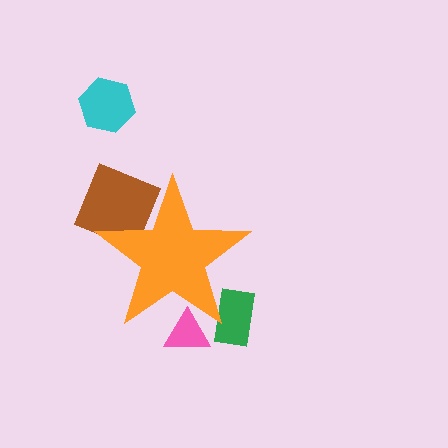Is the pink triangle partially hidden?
Yes, the pink triangle is partially hidden behind the orange star.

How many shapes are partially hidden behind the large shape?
3 shapes are partially hidden.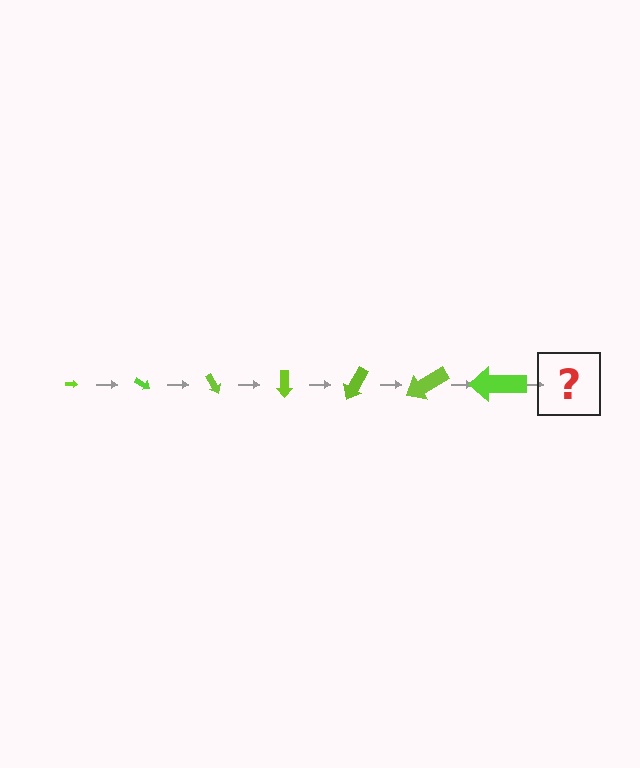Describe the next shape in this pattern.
It should be an arrow, larger than the previous one and rotated 210 degrees from the start.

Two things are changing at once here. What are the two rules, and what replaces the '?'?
The two rules are that the arrow grows larger each step and it rotates 30 degrees each step. The '?' should be an arrow, larger than the previous one and rotated 210 degrees from the start.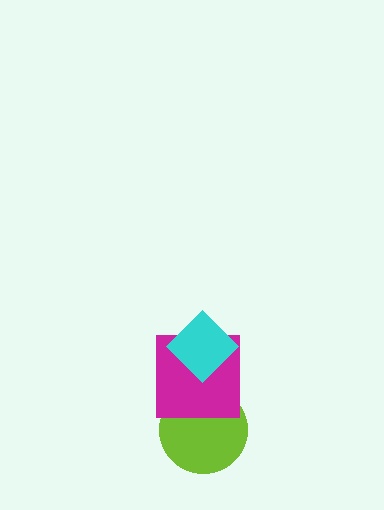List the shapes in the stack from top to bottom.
From top to bottom: the cyan diamond, the magenta square, the lime circle.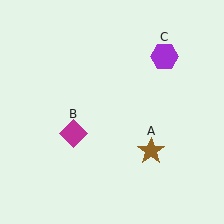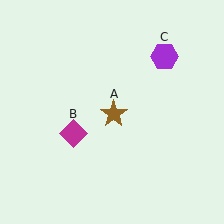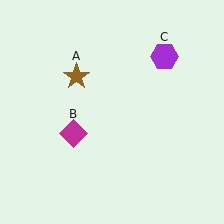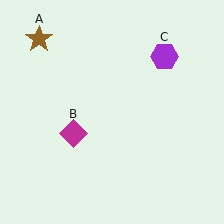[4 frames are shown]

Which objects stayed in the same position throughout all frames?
Magenta diamond (object B) and purple hexagon (object C) remained stationary.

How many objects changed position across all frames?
1 object changed position: brown star (object A).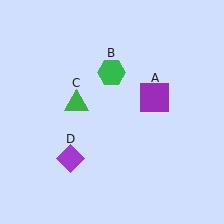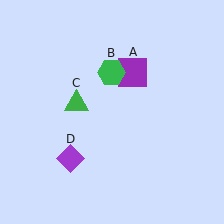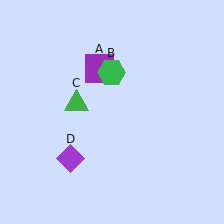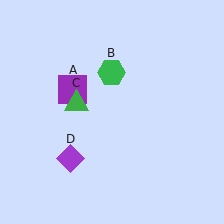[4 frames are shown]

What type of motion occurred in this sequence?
The purple square (object A) rotated counterclockwise around the center of the scene.